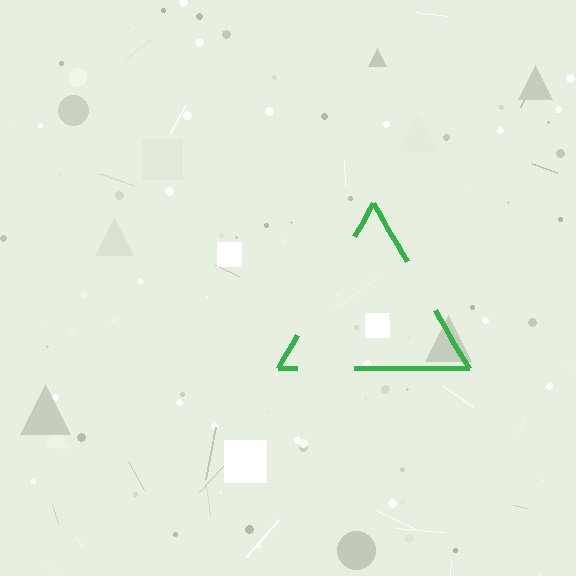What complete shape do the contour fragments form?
The contour fragments form a triangle.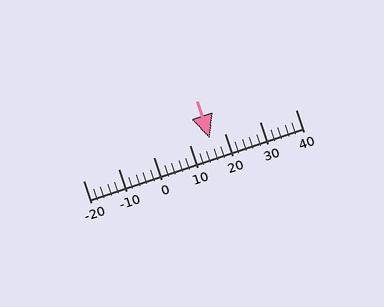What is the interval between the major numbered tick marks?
The major tick marks are spaced 10 units apart.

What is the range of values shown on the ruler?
The ruler shows values from -20 to 40.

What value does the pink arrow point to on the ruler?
The pink arrow points to approximately 16.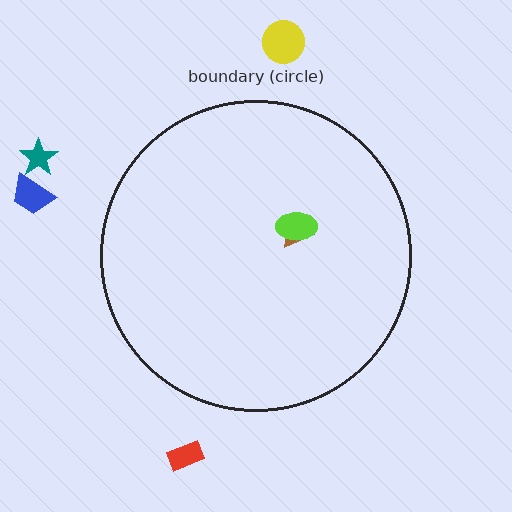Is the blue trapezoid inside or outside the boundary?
Outside.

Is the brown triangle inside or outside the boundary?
Inside.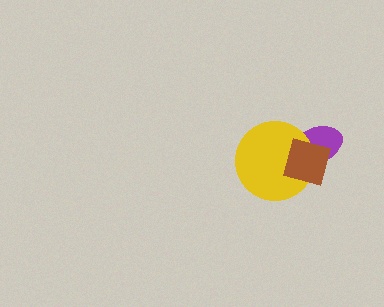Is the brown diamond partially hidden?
No, no other shape covers it.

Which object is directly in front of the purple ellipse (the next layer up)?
The yellow circle is directly in front of the purple ellipse.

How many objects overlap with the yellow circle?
2 objects overlap with the yellow circle.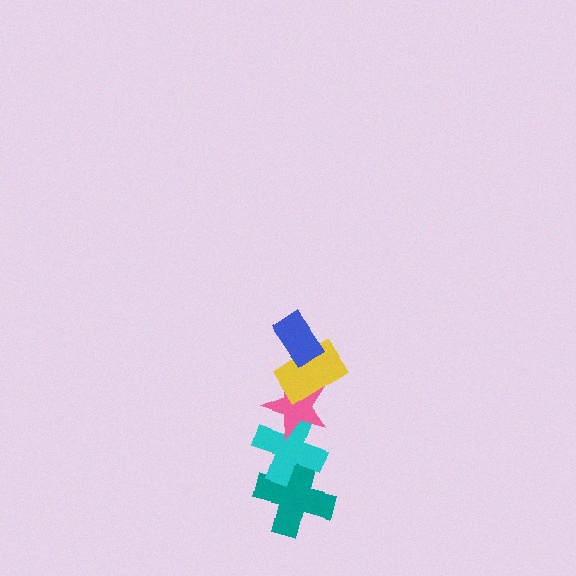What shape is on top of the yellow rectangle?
The blue rectangle is on top of the yellow rectangle.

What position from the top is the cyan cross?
The cyan cross is 4th from the top.